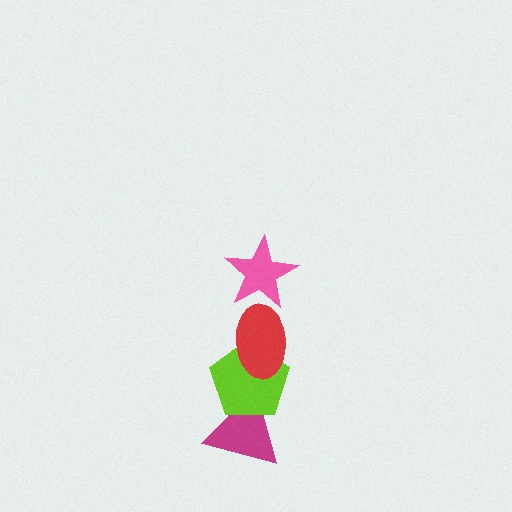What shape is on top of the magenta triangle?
The lime pentagon is on top of the magenta triangle.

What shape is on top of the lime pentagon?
The red ellipse is on top of the lime pentagon.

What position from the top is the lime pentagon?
The lime pentagon is 3rd from the top.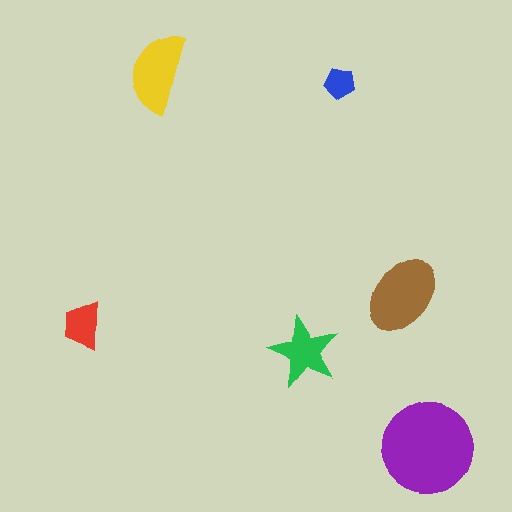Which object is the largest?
The purple circle.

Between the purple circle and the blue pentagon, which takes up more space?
The purple circle.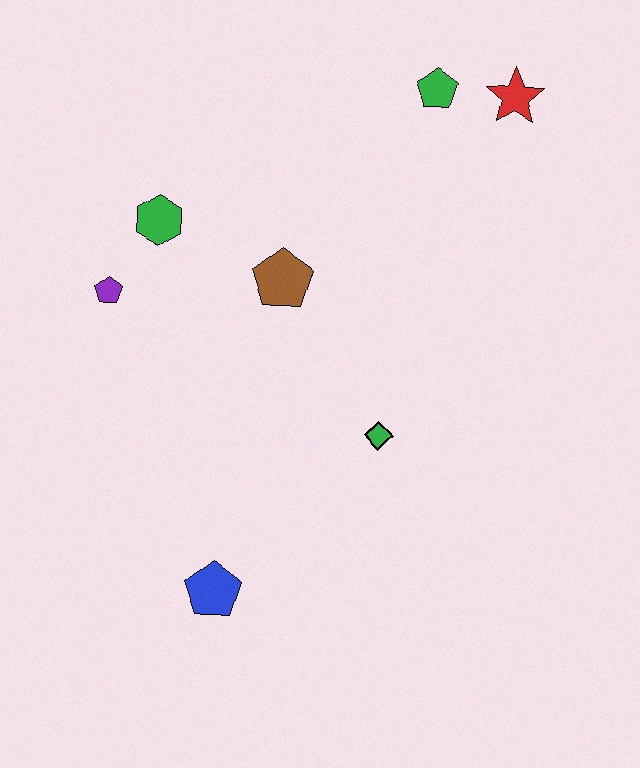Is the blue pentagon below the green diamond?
Yes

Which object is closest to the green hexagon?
The purple pentagon is closest to the green hexagon.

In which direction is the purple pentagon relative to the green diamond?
The purple pentagon is to the left of the green diamond.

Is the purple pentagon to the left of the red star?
Yes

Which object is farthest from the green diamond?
The red star is farthest from the green diamond.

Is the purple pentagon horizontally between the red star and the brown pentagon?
No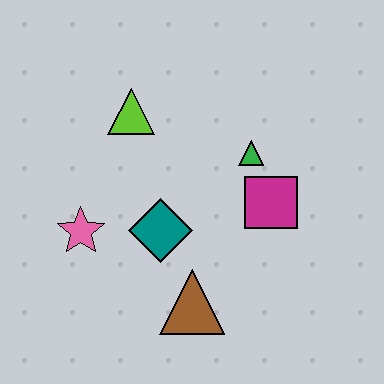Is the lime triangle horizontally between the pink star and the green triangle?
Yes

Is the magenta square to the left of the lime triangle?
No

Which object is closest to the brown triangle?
The teal diamond is closest to the brown triangle.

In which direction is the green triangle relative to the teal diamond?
The green triangle is to the right of the teal diamond.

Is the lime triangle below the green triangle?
No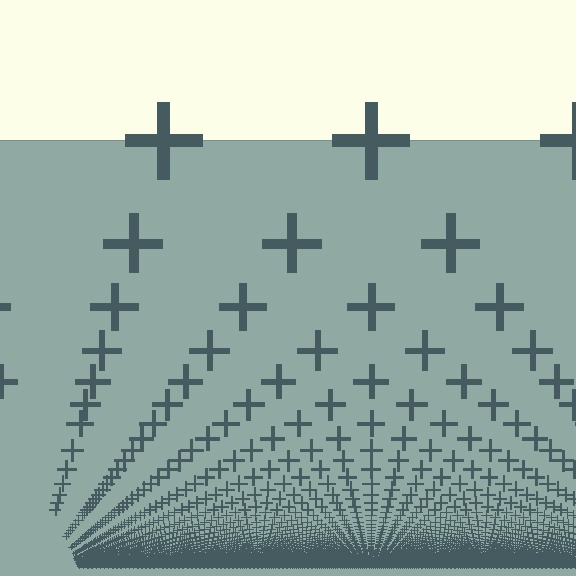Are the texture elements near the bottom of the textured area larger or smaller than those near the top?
Smaller. The gradient is inverted — elements near the bottom are smaller and denser.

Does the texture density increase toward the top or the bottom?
Density increases toward the bottom.